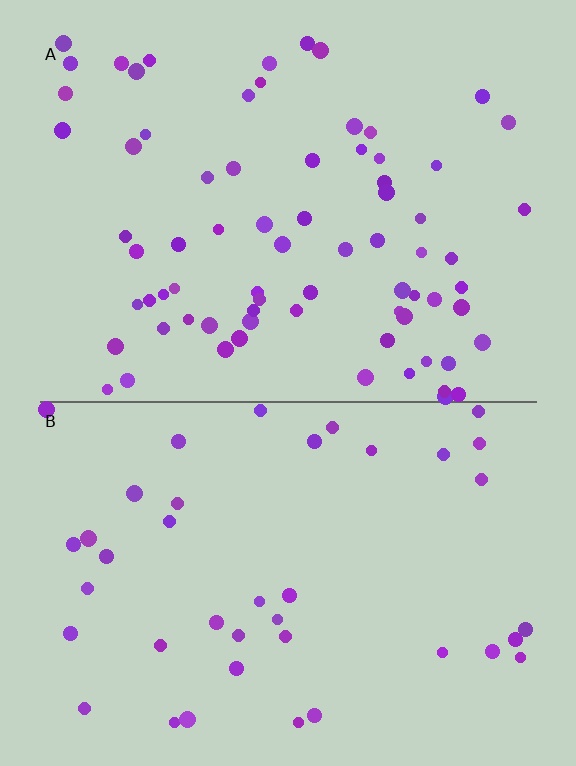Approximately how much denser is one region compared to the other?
Approximately 1.8× — region A over region B.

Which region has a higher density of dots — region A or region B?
A (the top).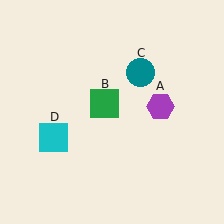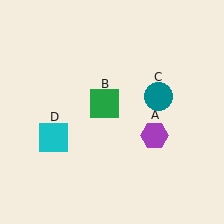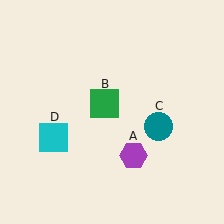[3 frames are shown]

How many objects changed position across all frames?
2 objects changed position: purple hexagon (object A), teal circle (object C).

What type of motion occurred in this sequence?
The purple hexagon (object A), teal circle (object C) rotated clockwise around the center of the scene.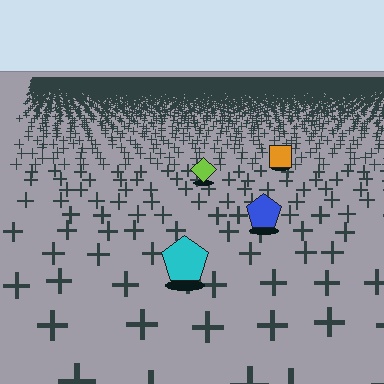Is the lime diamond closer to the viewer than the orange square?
Yes. The lime diamond is closer — you can tell from the texture gradient: the ground texture is coarser near it.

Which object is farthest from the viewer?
The orange square is farthest from the viewer. It appears smaller and the ground texture around it is denser.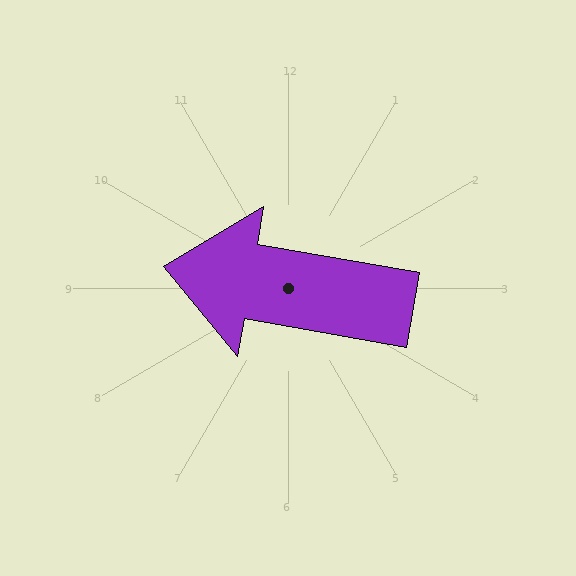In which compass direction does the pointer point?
West.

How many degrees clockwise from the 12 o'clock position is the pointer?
Approximately 280 degrees.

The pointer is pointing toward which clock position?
Roughly 9 o'clock.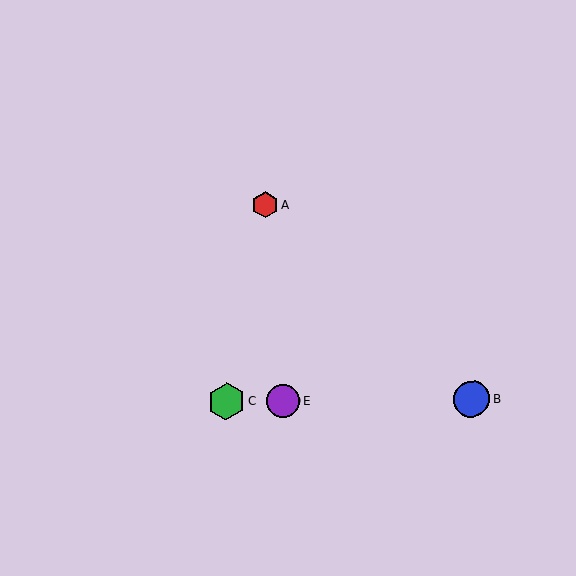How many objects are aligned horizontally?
4 objects (B, C, D, E) are aligned horizontally.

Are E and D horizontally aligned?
Yes, both are at y≈401.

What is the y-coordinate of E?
Object E is at y≈401.